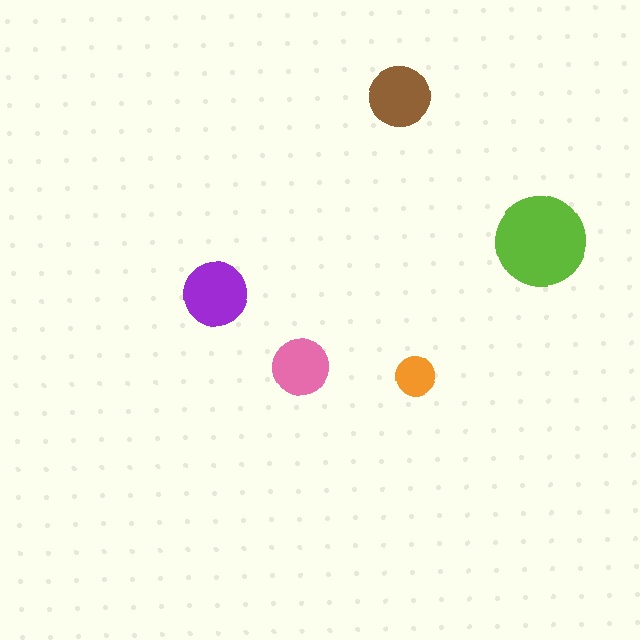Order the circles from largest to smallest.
the lime one, the purple one, the brown one, the pink one, the orange one.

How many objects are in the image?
There are 5 objects in the image.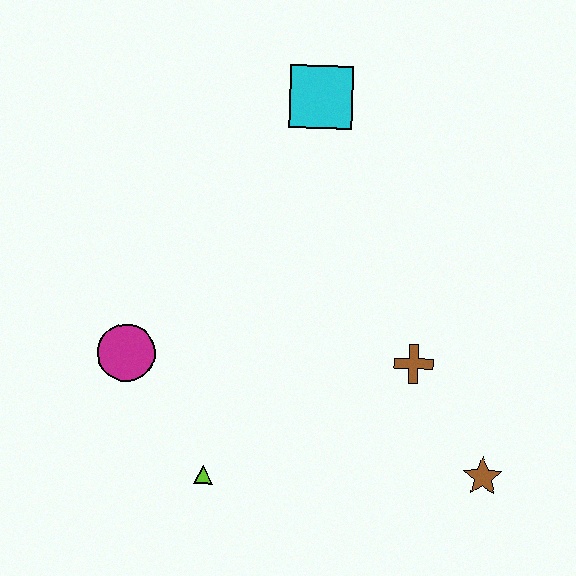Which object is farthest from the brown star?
The cyan square is farthest from the brown star.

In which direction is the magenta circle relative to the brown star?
The magenta circle is to the left of the brown star.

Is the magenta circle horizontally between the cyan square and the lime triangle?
No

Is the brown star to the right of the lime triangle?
Yes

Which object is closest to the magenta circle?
The lime triangle is closest to the magenta circle.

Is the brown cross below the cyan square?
Yes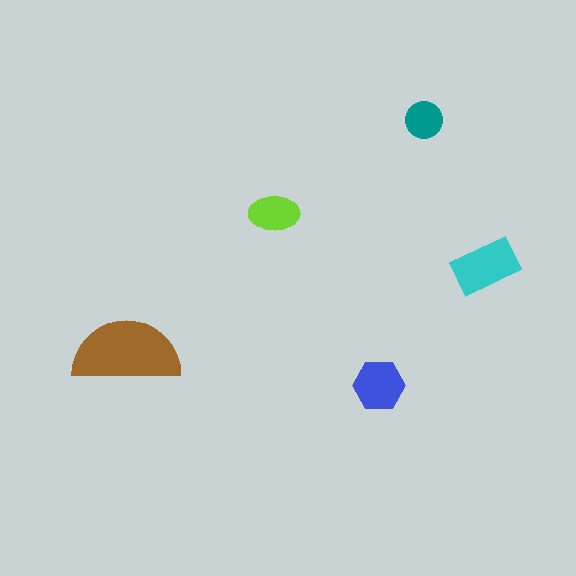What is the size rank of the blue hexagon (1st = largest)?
3rd.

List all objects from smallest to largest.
The teal circle, the lime ellipse, the blue hexagon, the cyan rectangle, the brown semicircle.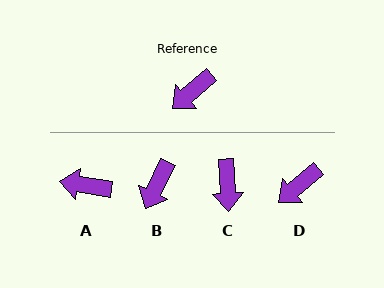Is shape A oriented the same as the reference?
No, it is off by about 50 degrees.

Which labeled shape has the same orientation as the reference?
D.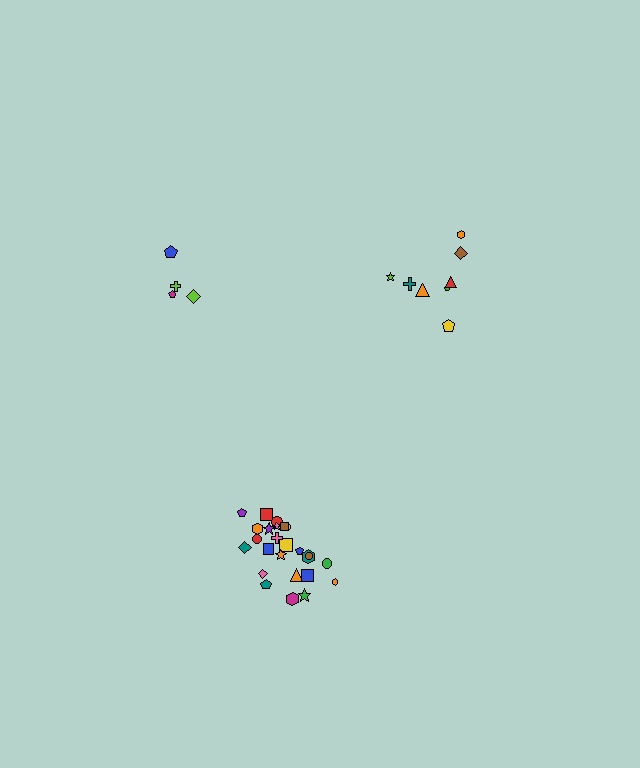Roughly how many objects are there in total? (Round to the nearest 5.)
Roughly 35 objects in total.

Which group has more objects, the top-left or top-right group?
The top-right group.